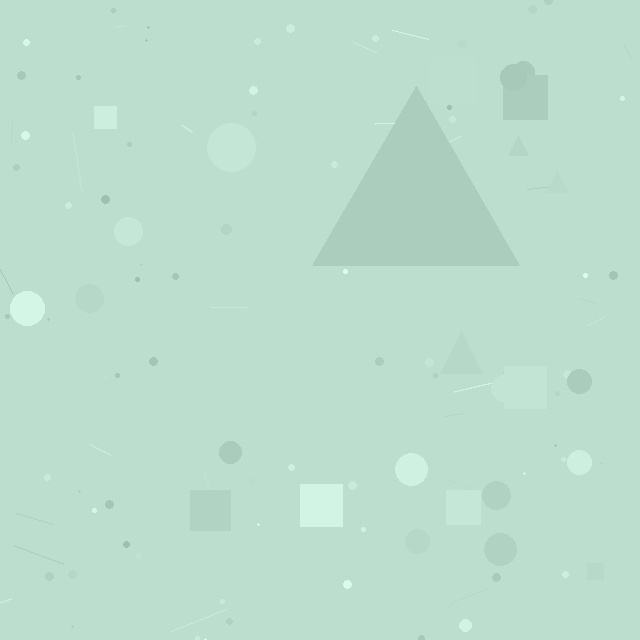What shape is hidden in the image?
A triangle is hidden in the image.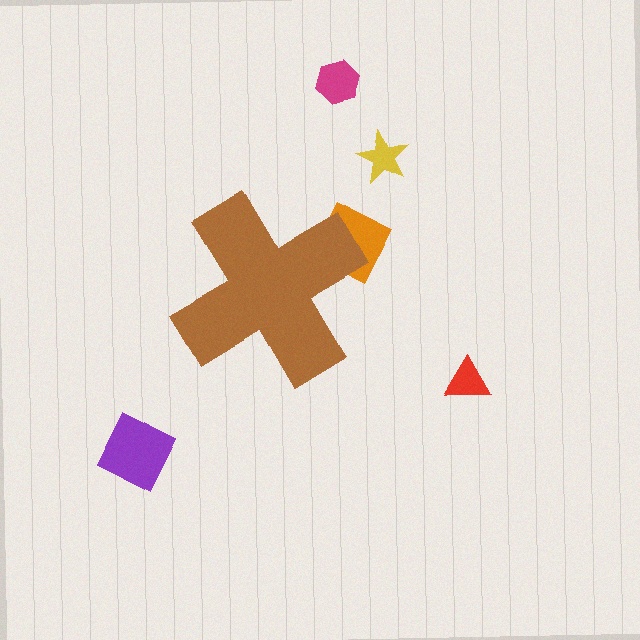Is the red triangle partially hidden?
No, the red triangle is fully visible.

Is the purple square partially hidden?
No, the purple square is fully visible.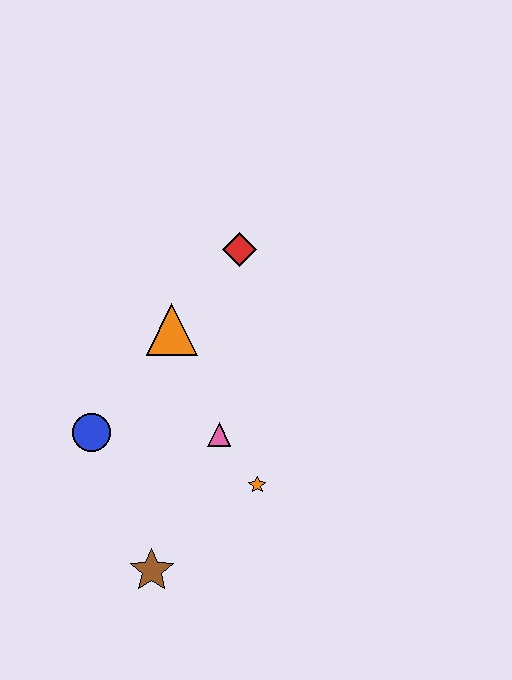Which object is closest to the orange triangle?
The red diamond is closest to the orange triangle.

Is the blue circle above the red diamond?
No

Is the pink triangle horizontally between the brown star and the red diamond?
Yes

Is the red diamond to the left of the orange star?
Yes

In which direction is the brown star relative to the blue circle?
The brown star is below the blue circle.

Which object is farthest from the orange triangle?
The brown star is farthest from the orange triangle.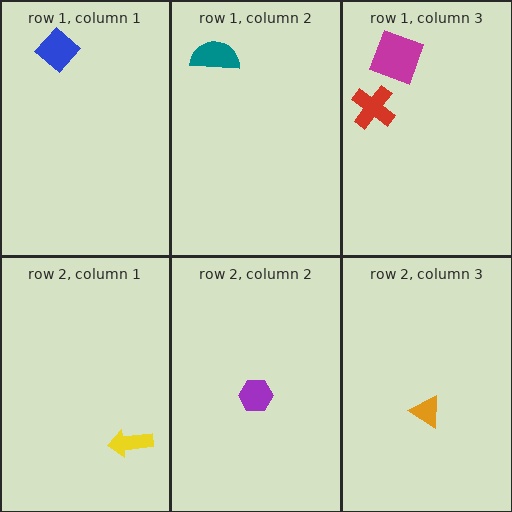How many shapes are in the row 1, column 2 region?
1.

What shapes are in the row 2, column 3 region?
The orange triangle.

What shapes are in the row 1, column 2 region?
The teal semicircle.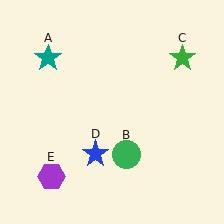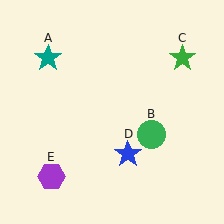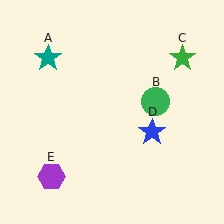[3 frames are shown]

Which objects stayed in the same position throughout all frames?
Teal star (object A) and green star (object C) and purple hexagon (object E) remained stationary.